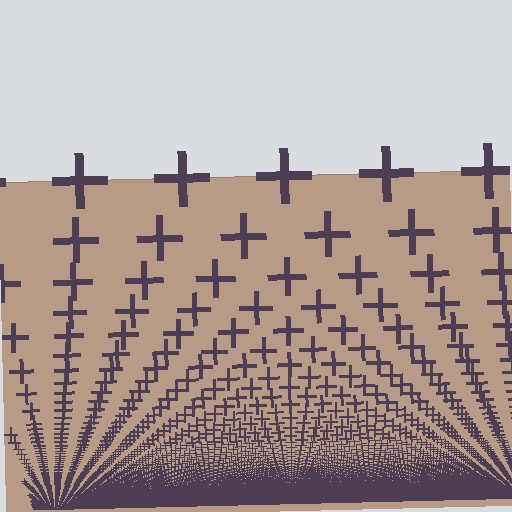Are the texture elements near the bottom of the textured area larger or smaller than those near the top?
Smaller. The gradient is inverted — elements near the bottom are smaller and denser.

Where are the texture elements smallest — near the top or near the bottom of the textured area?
Near the bottom.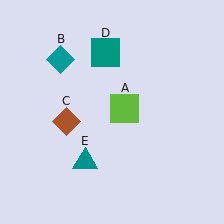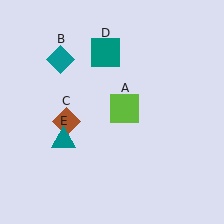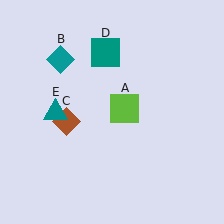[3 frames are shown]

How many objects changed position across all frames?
1 object changed position: teal triangle (object E).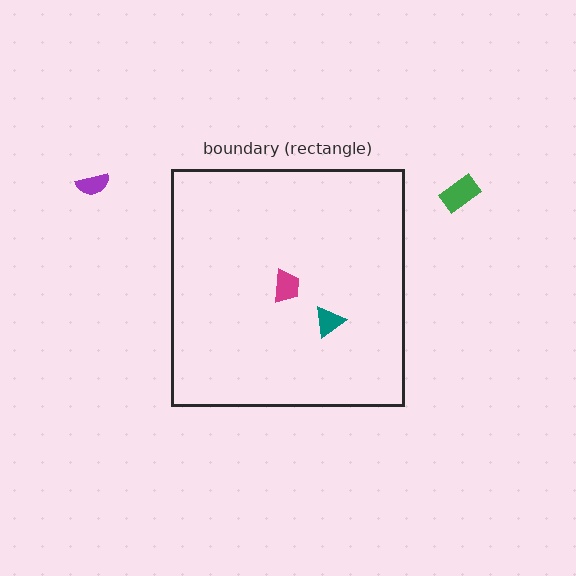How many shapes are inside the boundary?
2 inside, 2 outside.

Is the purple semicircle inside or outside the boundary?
Outside.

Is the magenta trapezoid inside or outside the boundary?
Inside.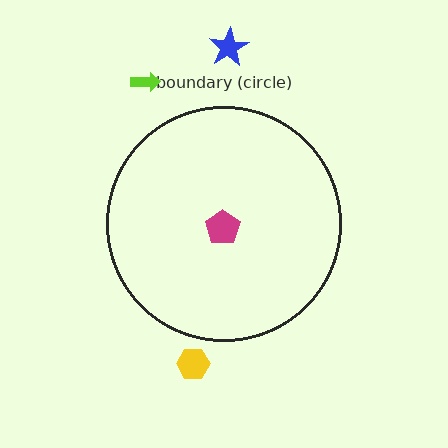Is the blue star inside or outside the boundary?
Outside.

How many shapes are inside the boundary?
1 inside, 3 outside.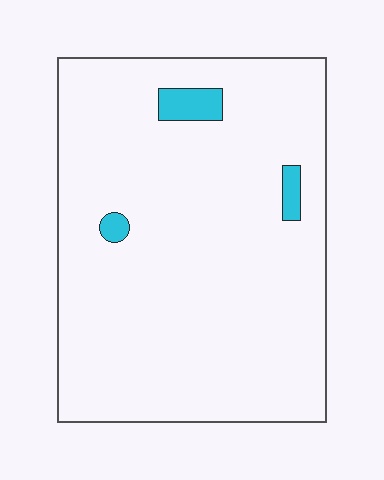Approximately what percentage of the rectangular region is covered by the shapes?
Approximately 5%.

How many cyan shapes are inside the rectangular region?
3.